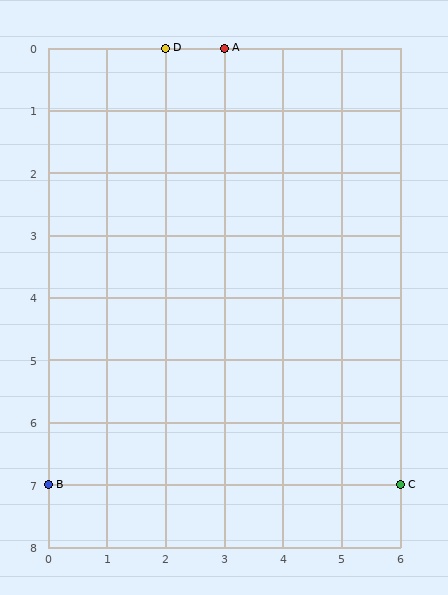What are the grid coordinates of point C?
Point C is at grid coordinates (6, 7).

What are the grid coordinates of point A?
Point A is at grid coordinates (3, 0).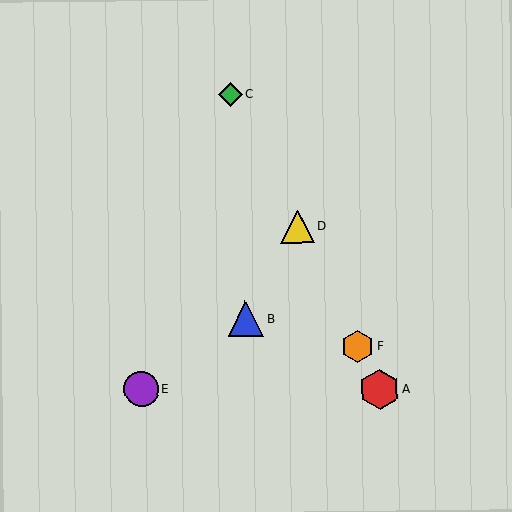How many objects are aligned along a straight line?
4 objects (A, C, D, F) are aligned along a straight line.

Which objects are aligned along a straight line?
Objects A, C, D, F are aligned along a straight line.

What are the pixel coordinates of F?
Object F is at (358, 346).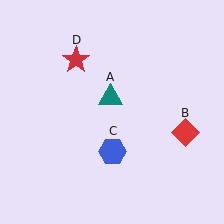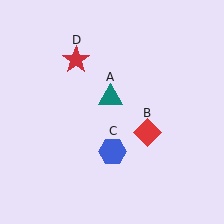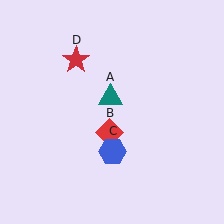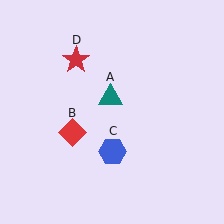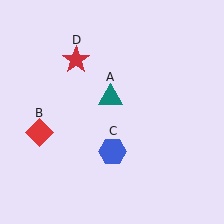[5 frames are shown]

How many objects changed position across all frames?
1 object changed position: red diamond (object B).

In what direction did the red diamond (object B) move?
The red diamond (object B) moved left.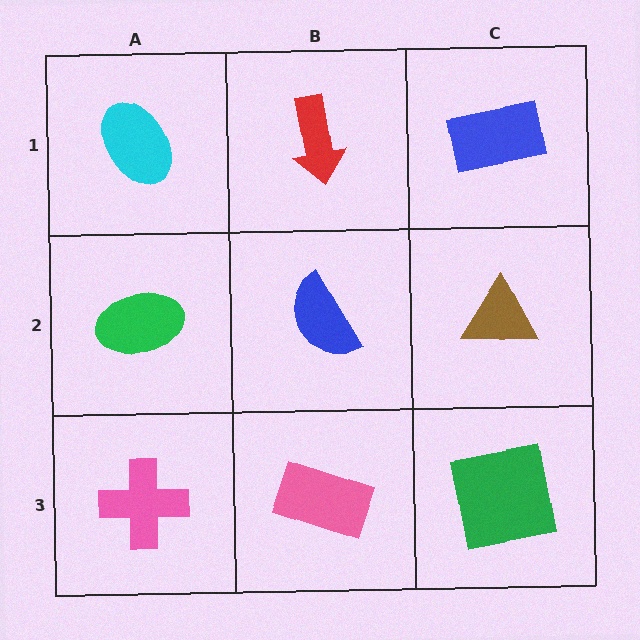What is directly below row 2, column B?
A pink rectangle.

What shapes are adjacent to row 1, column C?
A brown triangle (row 2, column C), a red arrow (row 1, column B).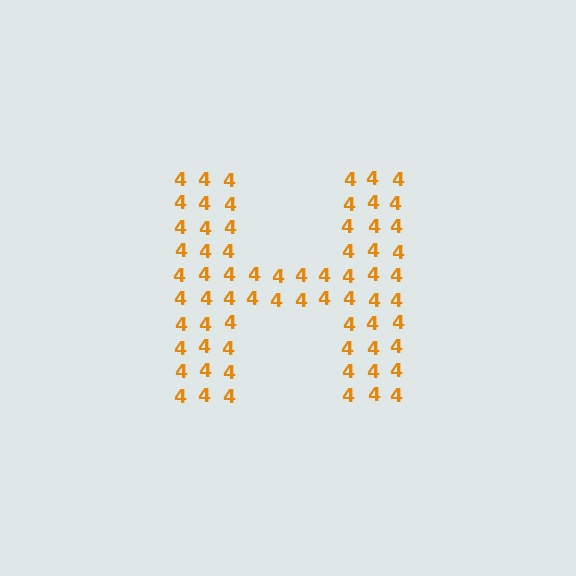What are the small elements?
The small elements are digit 4's.